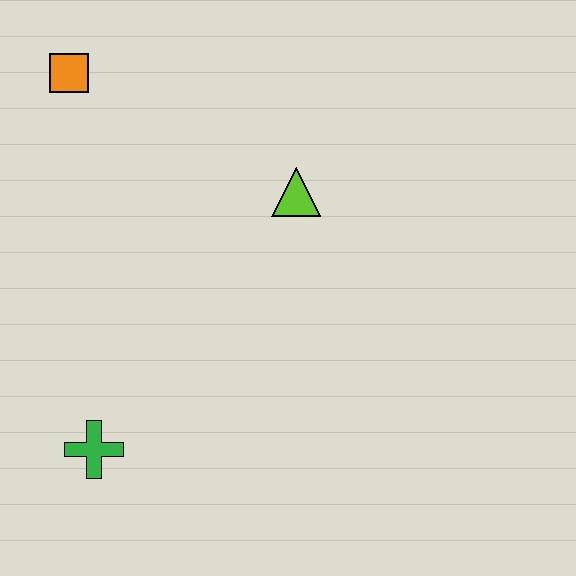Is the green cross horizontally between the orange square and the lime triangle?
Yes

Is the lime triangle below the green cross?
No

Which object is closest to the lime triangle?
The orange square is closest to the lime triangle.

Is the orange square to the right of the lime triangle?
No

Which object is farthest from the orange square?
The green cross is farthest from the orange square.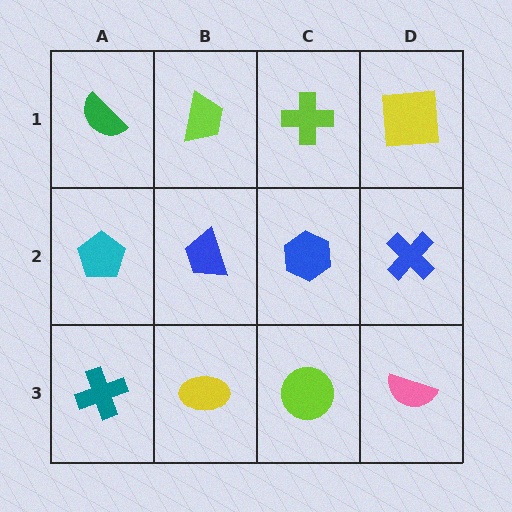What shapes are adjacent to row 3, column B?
A blue trapezoid (row 2, column B), a teal cross (row 3, column A), a lime circle (row 3, column C).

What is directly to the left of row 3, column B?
A teal cross.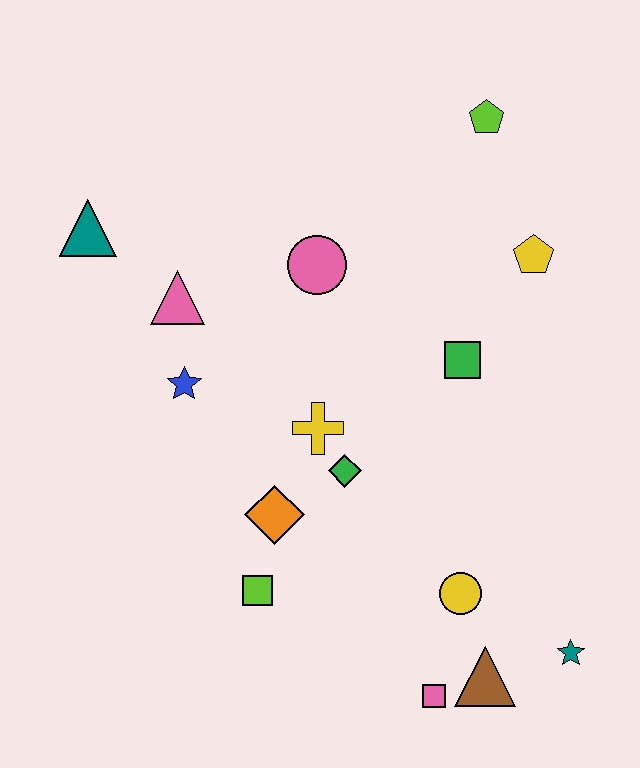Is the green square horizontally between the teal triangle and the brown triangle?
Yes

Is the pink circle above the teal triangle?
No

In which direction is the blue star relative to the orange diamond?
The blue star is above the orange diamond.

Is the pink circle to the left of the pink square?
Yes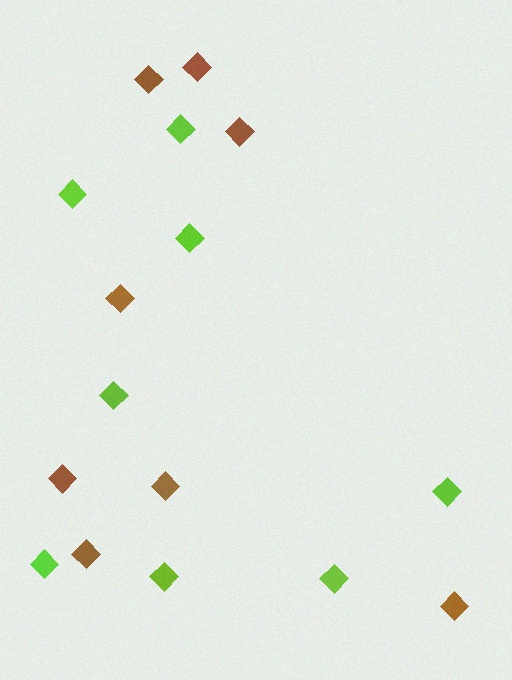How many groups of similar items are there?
There are 2 groups: one group of brown diamonds (8) and one group of lime diamonds (8).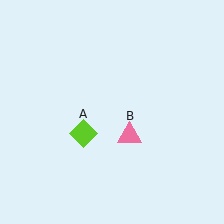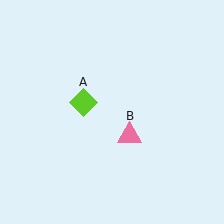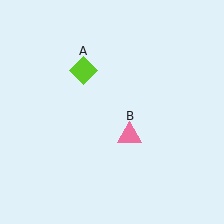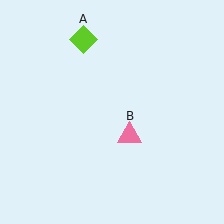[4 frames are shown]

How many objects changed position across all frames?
1 object changed position: lime diamond (object A).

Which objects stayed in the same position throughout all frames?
Pink triangle (object B) remained stationary.